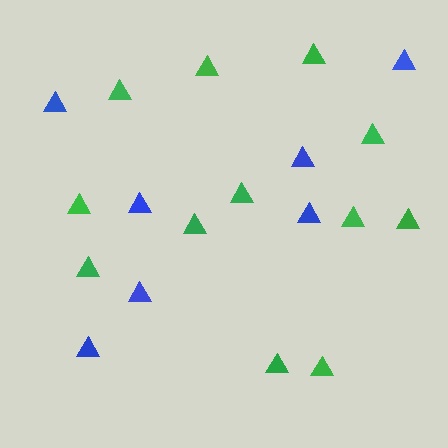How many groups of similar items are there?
There are 2 groups: one group of blue triangles (7) and one group of green triangles (12).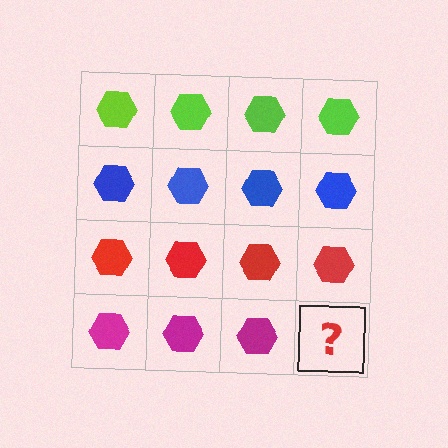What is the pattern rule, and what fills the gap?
The rule is that each row has a consistent color. The gap should be filled with a magenta hexagon.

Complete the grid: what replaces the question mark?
The question mark should be replaced with a magenta hexagon.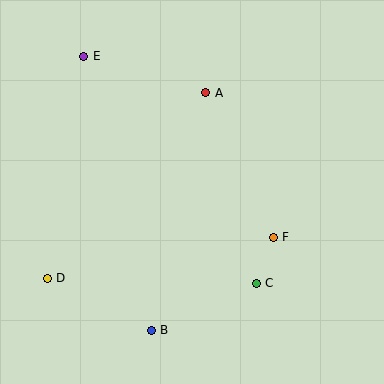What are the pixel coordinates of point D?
Point D is at (47, 278).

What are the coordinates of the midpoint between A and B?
The midpoint between A and B is at (179, 211).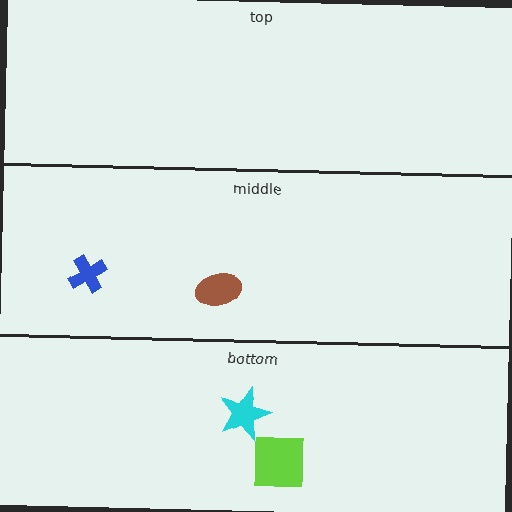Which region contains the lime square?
The bottom region.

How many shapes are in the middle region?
2.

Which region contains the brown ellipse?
The middle region.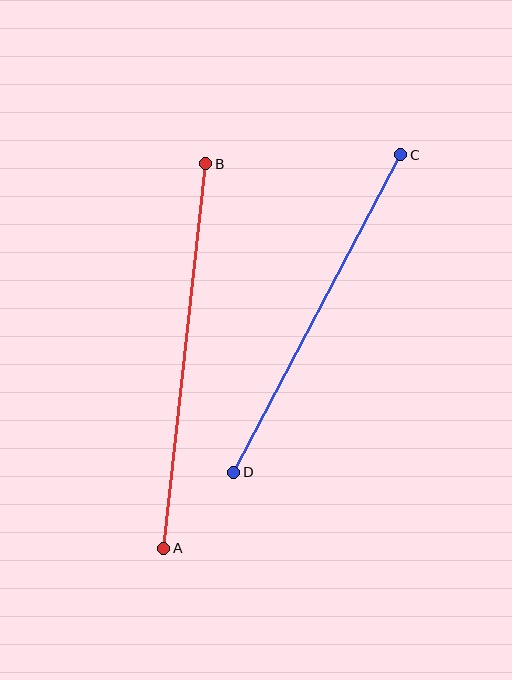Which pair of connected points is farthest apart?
Points A and B are farthest apart.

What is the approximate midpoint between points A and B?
The midpoint is at approximately (185, 356) pixels.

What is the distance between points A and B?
The distance is approximately 387 pixels.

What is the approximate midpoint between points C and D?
The midpoint is at approximately (317, 314) pixels.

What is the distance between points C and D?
The distance is approximately 359 pixels.